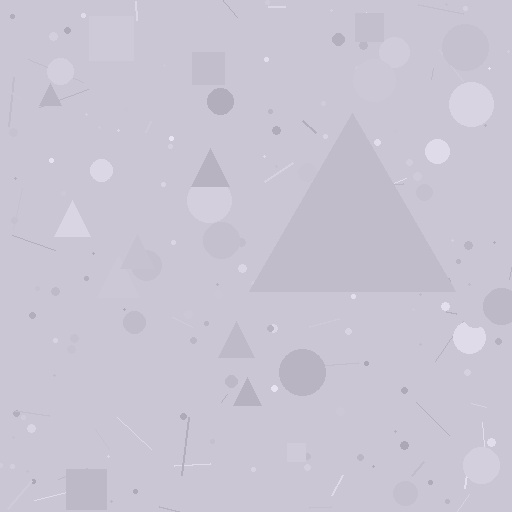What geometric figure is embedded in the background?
A triangle is embedded in the background.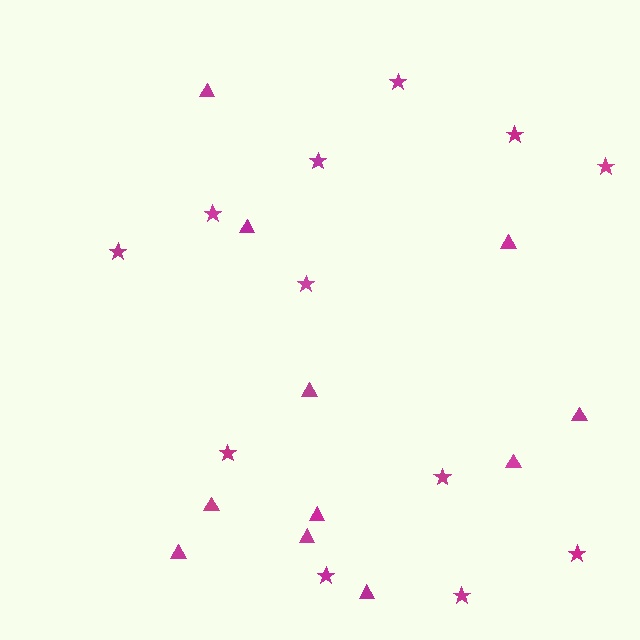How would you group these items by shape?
There are 2 groups: one group of stars (12) and one group of triangles (11).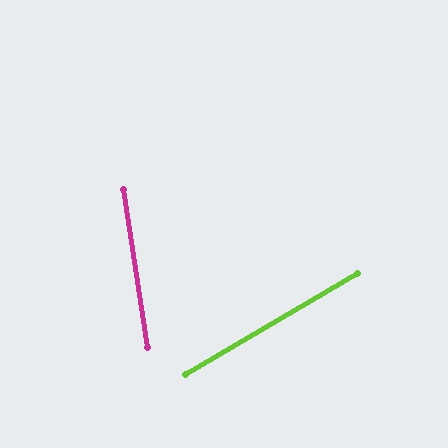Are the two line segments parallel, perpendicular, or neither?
Neither parallel nor perpendicular — they differ by about 68°.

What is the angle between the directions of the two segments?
Approximately 68 degrees.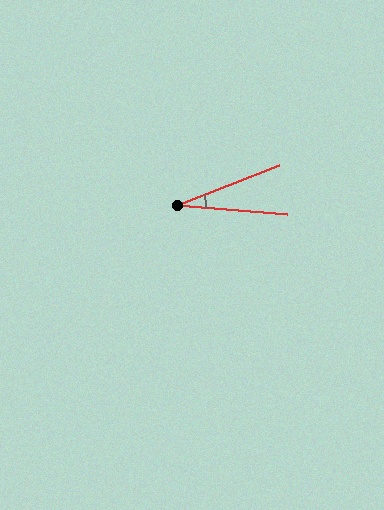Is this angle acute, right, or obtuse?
It is acute.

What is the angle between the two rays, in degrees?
Approximately 26 degrees.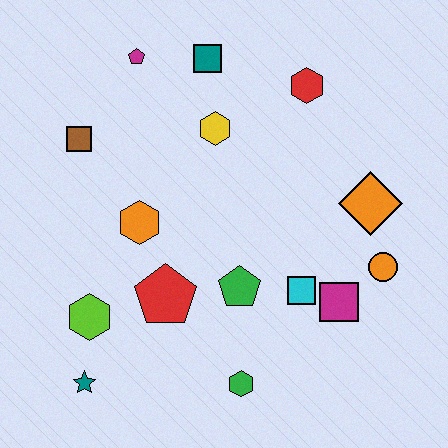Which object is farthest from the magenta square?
The magenta pentagon is farthest from the magenta square.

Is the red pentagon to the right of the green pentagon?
No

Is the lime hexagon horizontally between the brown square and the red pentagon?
Yes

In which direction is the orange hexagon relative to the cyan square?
The orange hexagon is to the left of the cyan square.